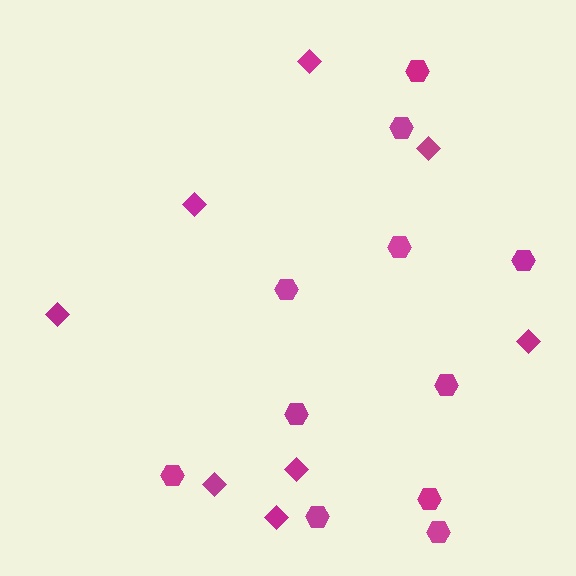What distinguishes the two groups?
There are 2 groups: one group of hexagons (11) and one group of diamonds (8).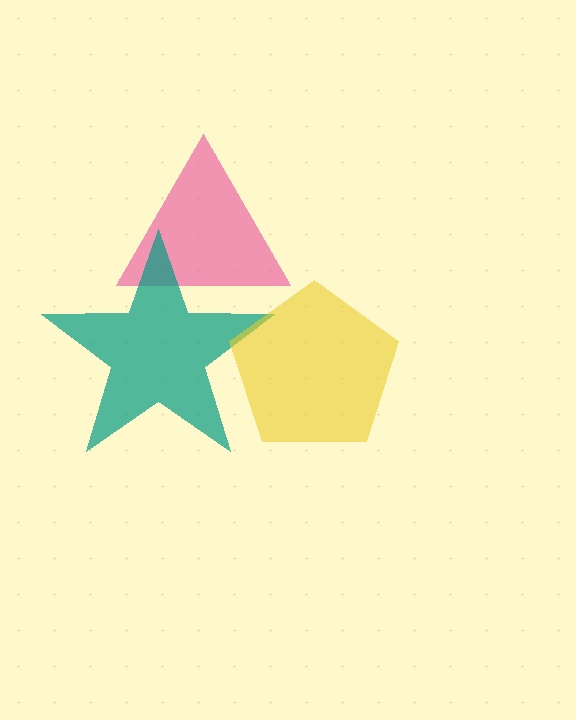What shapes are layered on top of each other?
The layered shapes are: a pink triangle, a teal star, a yellow pentagon.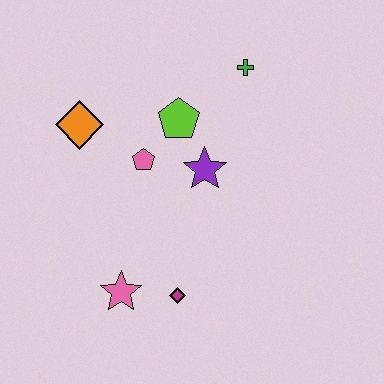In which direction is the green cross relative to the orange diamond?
The green cross is to the right of the orange diamond.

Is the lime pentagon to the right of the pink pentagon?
Yes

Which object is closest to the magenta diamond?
The pink star is closest to the magenta diamond.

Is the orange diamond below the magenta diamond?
No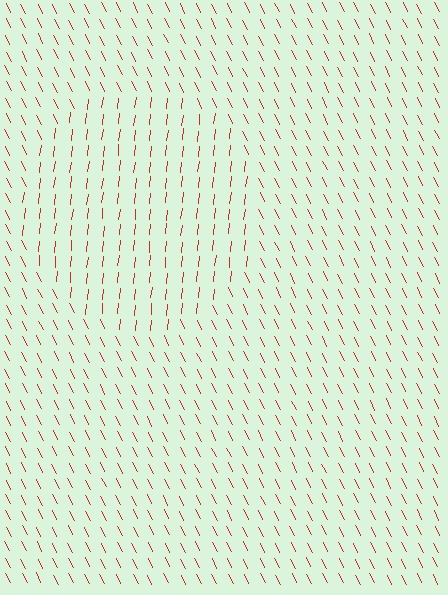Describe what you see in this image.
The image is filled with small red line segments. A circle region in the image has lines oriented differently from the surrounding lines, creating a visible texture boundary.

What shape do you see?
I see a circle.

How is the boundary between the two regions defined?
The boundary is defined purely by a change in line orientation (approximately 33 degrees difference). All lines are the same color and thickness.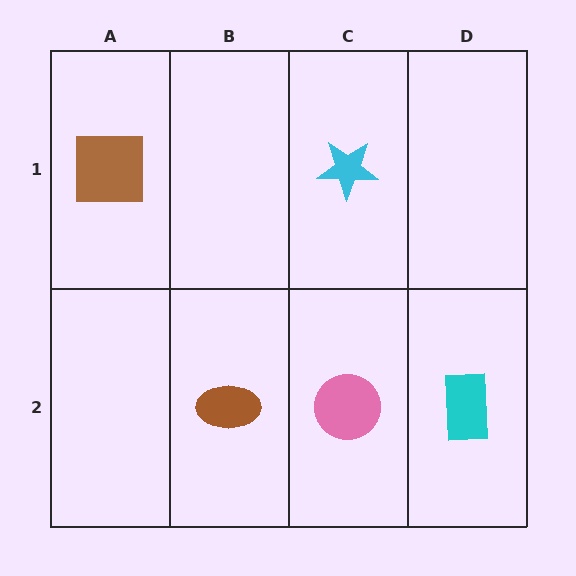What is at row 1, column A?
A brown square.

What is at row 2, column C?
A pink circle.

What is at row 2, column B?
A brown ellipse.